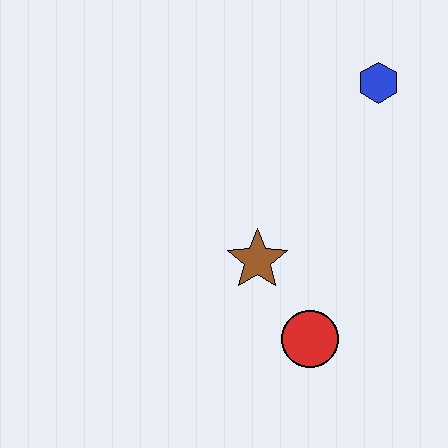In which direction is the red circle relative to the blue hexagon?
The red circle is below the blue hexagon.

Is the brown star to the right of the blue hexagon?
No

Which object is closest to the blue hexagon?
The brown star is closest to the blue hexagon.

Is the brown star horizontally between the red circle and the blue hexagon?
No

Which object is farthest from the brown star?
The blue hexagon is farthest from the brown star.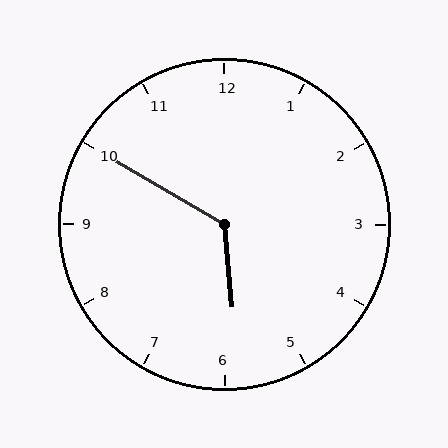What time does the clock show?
5:50.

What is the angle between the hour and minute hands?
Approximately 125 degrees.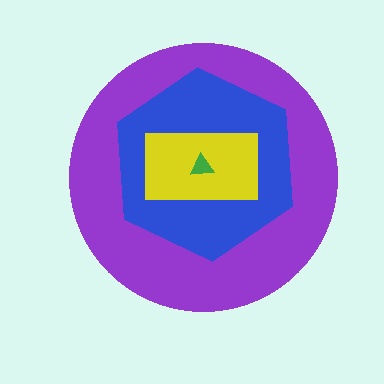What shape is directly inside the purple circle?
The blue hexagon.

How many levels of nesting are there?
4.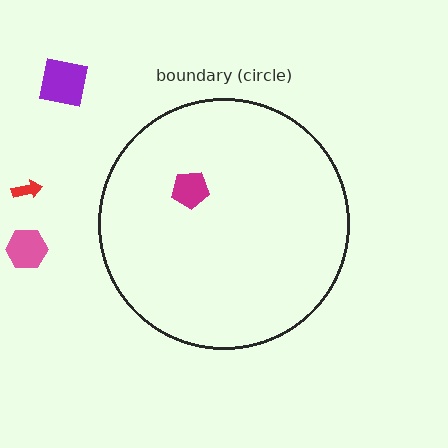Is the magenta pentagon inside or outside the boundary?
Inside.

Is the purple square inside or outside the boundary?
Outside.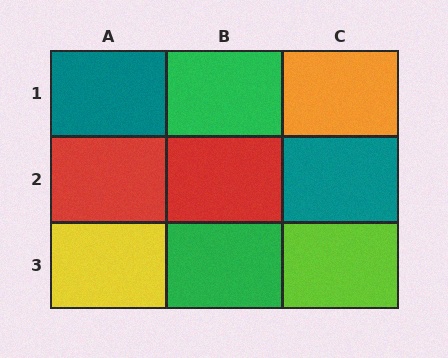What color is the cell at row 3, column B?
Green.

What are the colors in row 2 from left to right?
Red, red, teal.